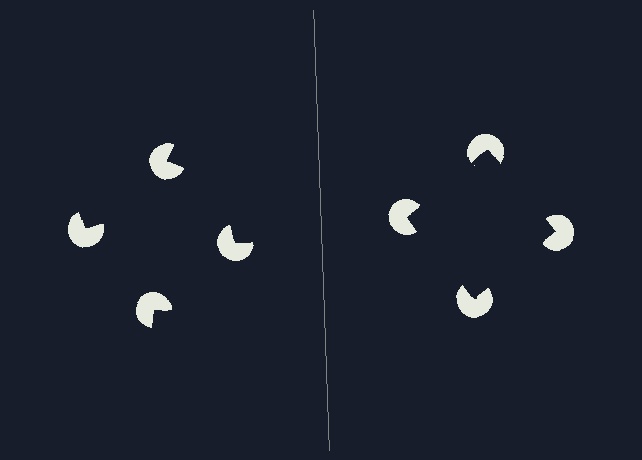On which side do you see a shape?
An illusory square appears on the right side. On the left side the wedge cuts are rotated, so no coherent shape forms.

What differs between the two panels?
The pac-man discs are positioned identically on both sides; only the wedge orientations differ. On the right they align to a square; on the left they are misaligned.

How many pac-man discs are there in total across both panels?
8 — 4 on each side.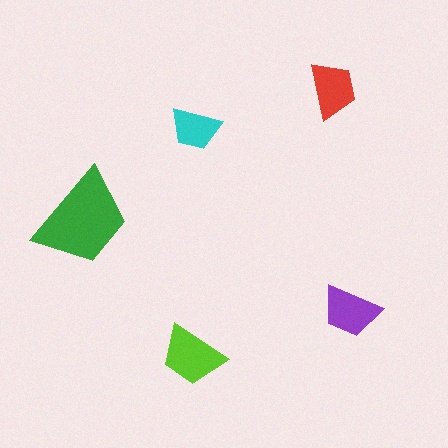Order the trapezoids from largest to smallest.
the green one, the lime one, the purple one, the red one, the cyan one.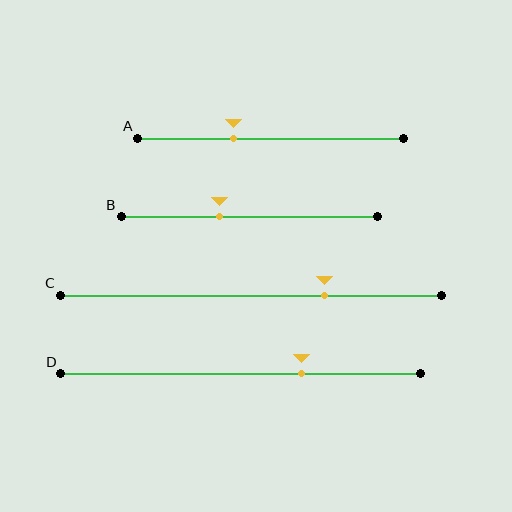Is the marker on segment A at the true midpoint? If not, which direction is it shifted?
No, the marker on segment A is shifted to the left by about 14% of the segment length.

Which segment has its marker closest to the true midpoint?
Segment B has its marker closest to the true midpoint.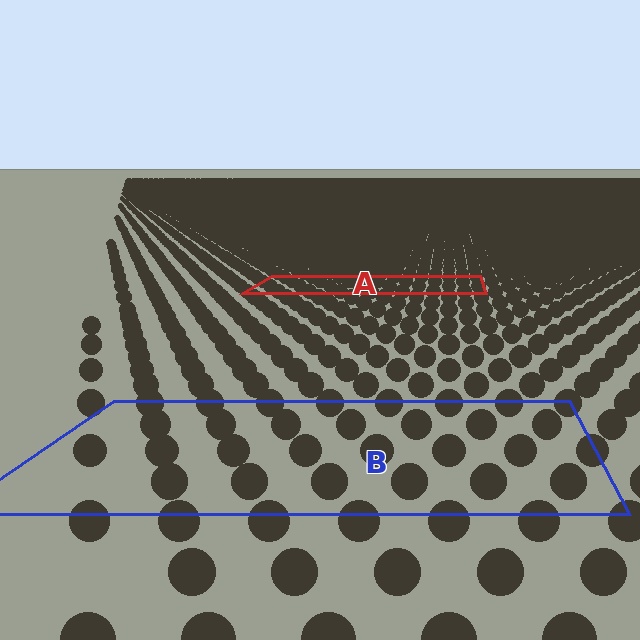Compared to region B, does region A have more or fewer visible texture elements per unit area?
Region A has more texture elements per unit area — they are packed more densely because it is farther away.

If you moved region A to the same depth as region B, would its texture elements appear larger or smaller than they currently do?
They would appear larger. At a closer depth, the same texture elements are projected at a bigger on-screen size.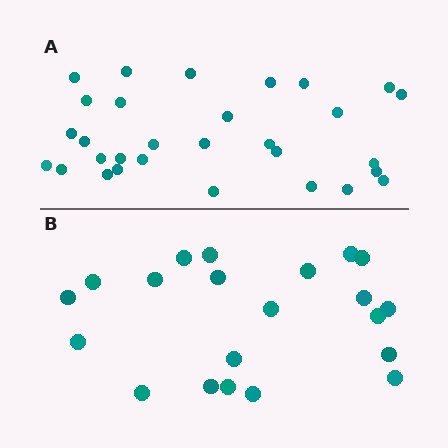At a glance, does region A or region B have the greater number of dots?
Region A (the top region) has more dots.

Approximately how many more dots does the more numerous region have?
Region A has roughly 8 or so more dots than region B.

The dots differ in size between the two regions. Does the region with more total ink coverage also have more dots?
No. Region B has more total ink coverage because its dots are larger, but region A actually contains more individual dots. Total area can be misleading — the number of items is what matters here.